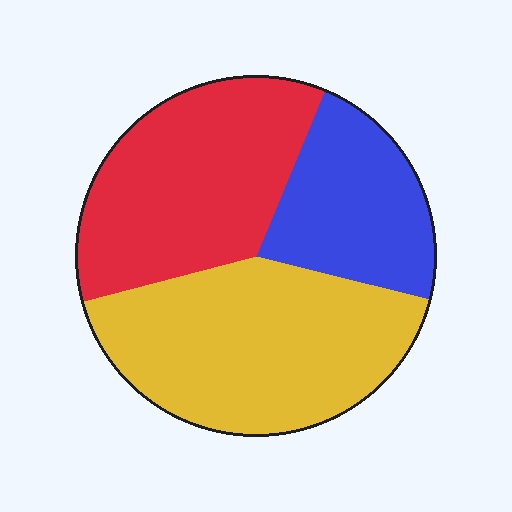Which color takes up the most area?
Yellow, at roughly 40%.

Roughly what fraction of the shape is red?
Red takes up between a quarter and a half of the shape.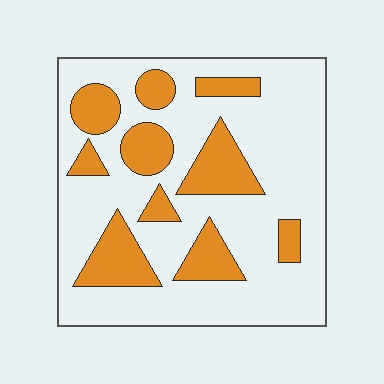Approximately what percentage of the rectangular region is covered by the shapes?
Approximately 25%.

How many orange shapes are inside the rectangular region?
10.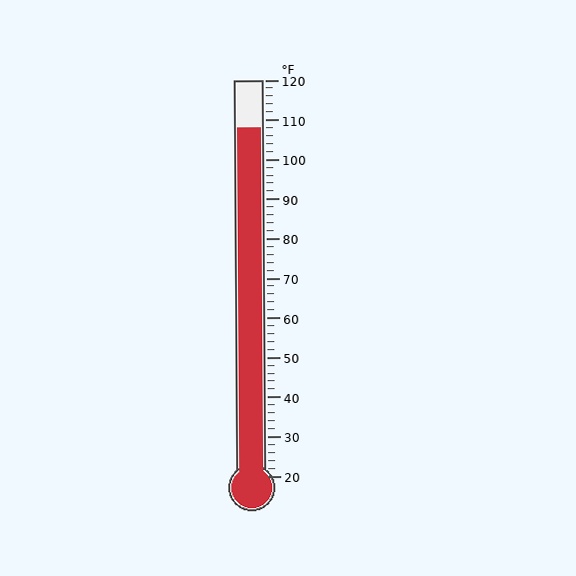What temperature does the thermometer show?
The thermometer shows approximately 108°F.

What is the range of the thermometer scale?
The thermometer scale ranges from 20°F to 120°F.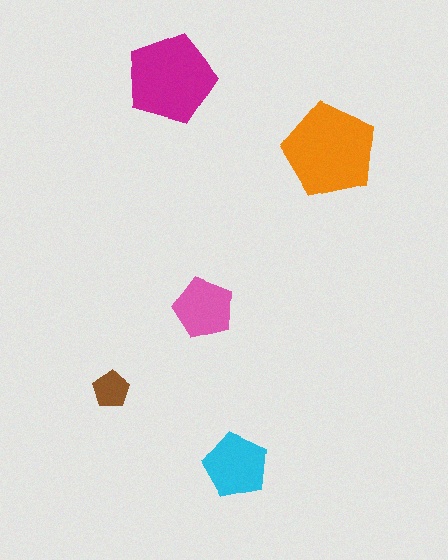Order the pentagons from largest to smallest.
the orange one, the magenta one, the cyan one, the pink one, the brown one.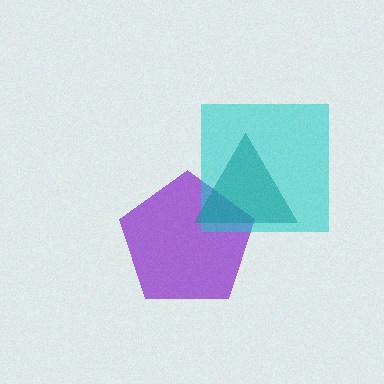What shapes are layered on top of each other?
The layered shapes are: a purple pentagon, a cyan square, a teal triangle.